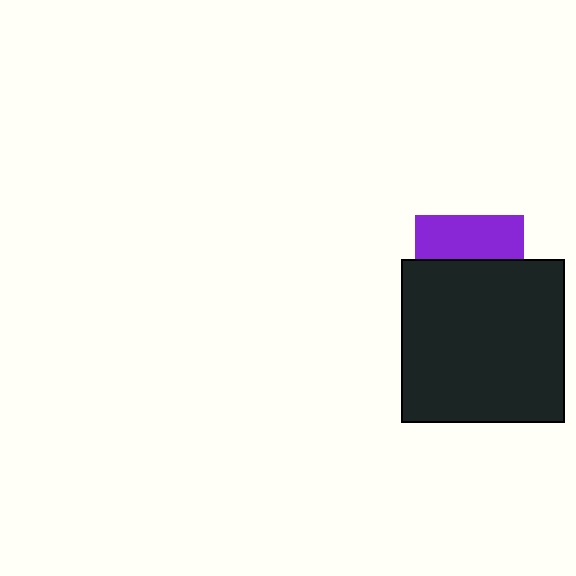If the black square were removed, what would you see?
You would see the complete purple square.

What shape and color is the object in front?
The object in front is a black square.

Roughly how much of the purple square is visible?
A small part of it is visible (roughly 41%).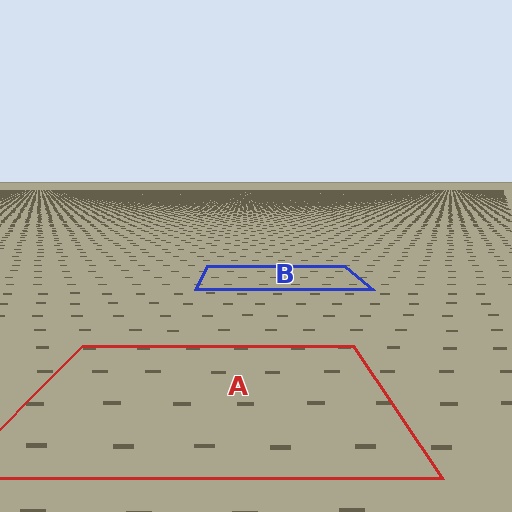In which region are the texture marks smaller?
The texture marks are smaller in region B, because it is farther away.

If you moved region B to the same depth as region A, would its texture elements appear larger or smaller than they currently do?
They would appear larger. At a closer depth, the same texture elements are projected at a bigger on-screen size.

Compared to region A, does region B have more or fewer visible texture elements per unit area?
Region B has more texture elements per unit area — they are packed more densely because it is farther away.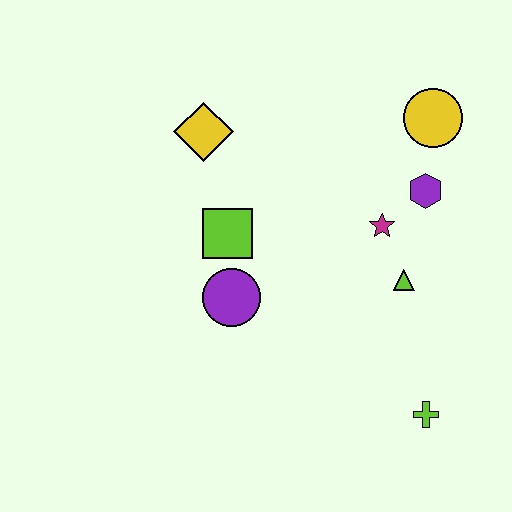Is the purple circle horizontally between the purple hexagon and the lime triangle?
No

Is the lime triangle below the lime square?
Yes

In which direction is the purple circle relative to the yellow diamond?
The purple circle is below the yellow diamond.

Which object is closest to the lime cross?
The lime triangle is closest to the lime cross.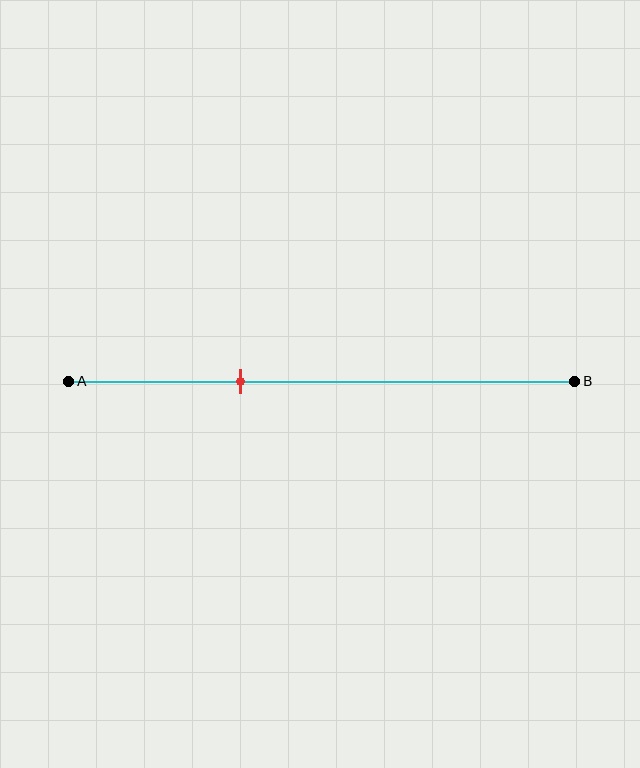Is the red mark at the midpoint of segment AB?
No, the mark is at about 35% from A, not at the 50% midpoint.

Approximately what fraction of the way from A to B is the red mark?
The red mark is approximately 35% of the way from A to B.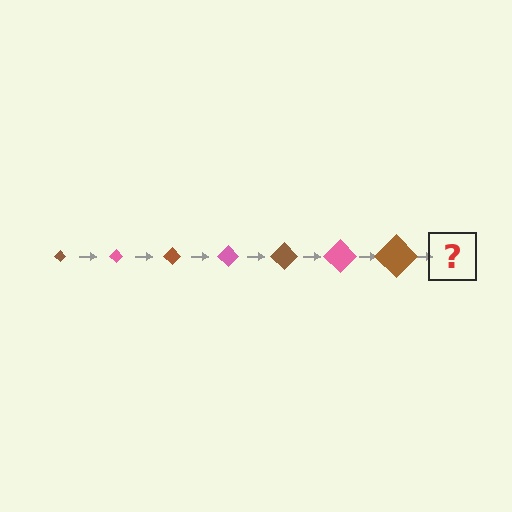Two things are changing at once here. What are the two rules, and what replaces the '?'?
The two rules are that the diamond grows larger each step and the color cycles through brown and pink. The '?' should be a pink diamond, larger than the previous one.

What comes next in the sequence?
The next element should be a pink diamond, larger than the previous one.